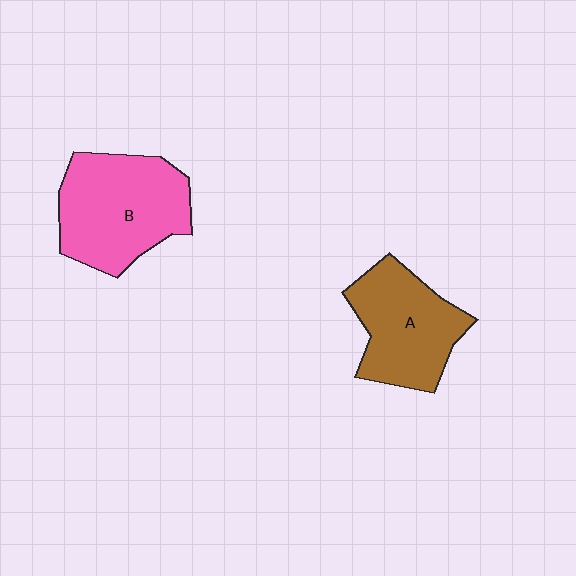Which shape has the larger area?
Shape B (pink).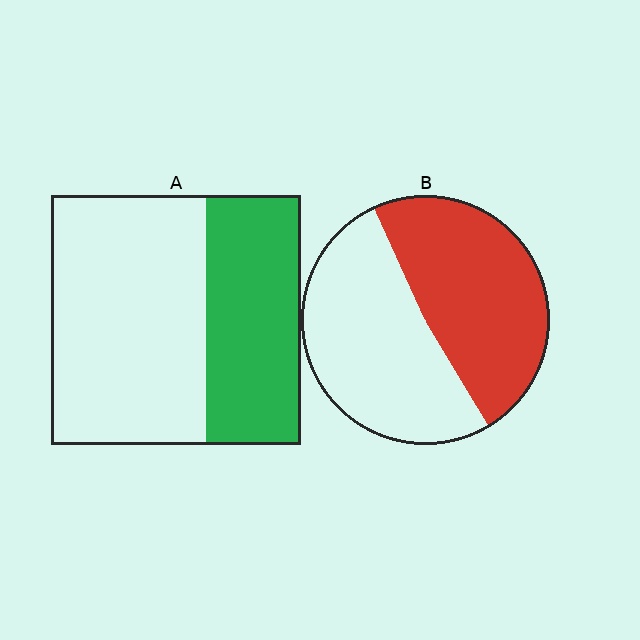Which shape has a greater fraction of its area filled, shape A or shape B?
Shape B.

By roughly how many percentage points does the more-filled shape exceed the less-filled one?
By roughly 10 percentage points (B over A).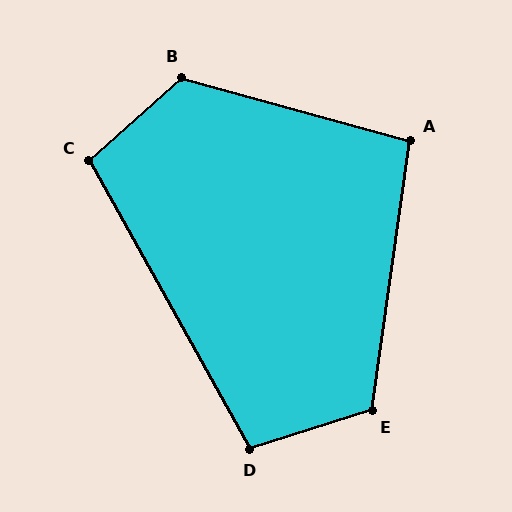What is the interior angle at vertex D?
Approximately 102 degrees (obtuse).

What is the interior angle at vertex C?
Approximately 102 degrees (obtuse).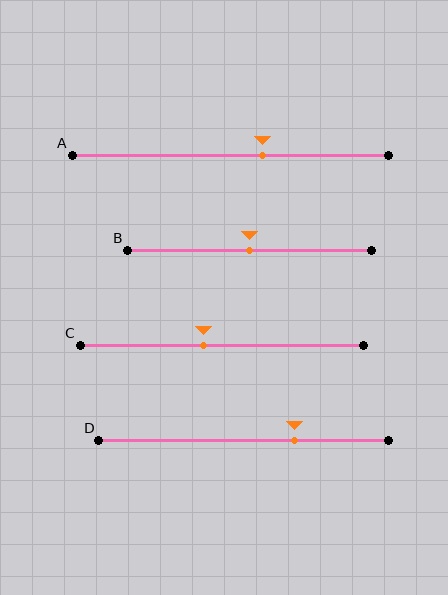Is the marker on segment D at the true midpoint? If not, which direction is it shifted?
No, the marker on segment D is shifted to the right by about 18% of the segment length.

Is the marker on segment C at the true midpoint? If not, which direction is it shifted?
No, the marker on segment C is shifted to the left by about 6% of the segment length.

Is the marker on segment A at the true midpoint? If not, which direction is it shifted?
No, the marker on segment A is shifted to the right by about 10% of the segment length.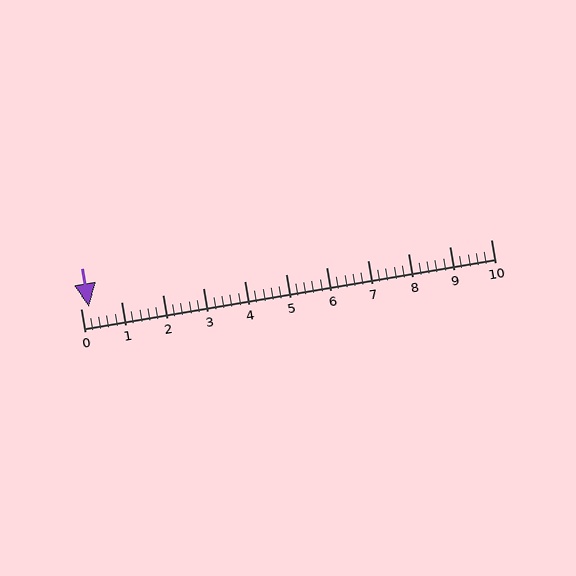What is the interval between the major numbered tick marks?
The major tick marks are spaced 1 units apart.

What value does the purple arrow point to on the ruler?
The purple arrow points to approximately 0.2.